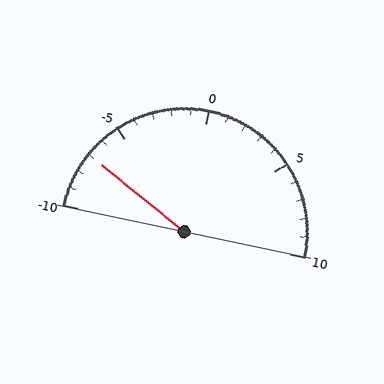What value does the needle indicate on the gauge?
The needle indicates approximately -7.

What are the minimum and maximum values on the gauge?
The gauge ranges from -10 to 10.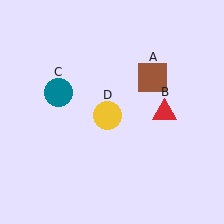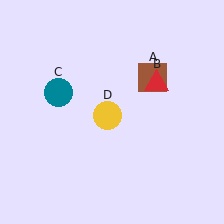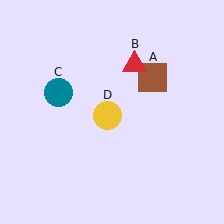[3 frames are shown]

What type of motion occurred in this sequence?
The red triangle (object B) rotated counterclockwise around the center of the scene.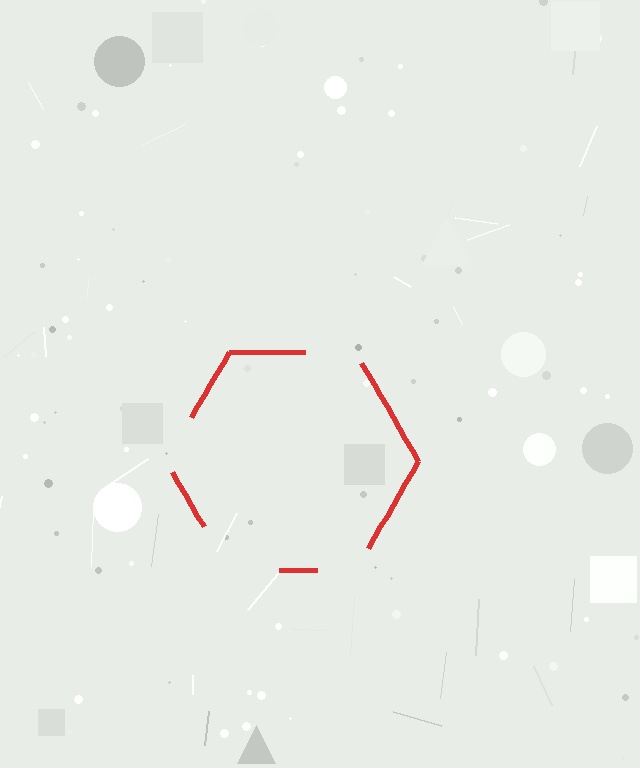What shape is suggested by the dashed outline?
The dashed outline suggests a hexagon.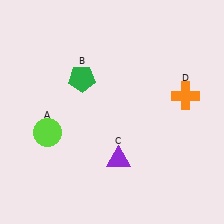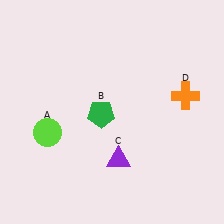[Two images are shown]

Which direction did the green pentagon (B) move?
The green pentagon (B) moved down.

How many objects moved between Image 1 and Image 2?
1 object moved between the two images.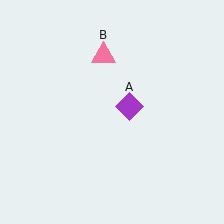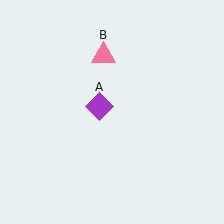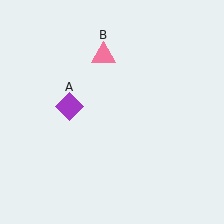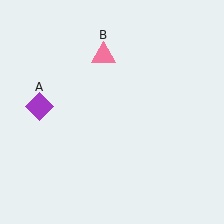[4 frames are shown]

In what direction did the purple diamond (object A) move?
The purple diamond (object A) moved left.